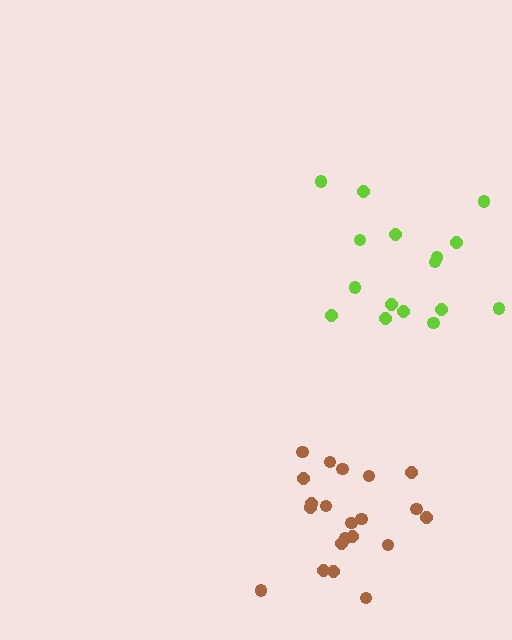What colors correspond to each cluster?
The clusters are colored: brown, lime.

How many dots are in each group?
Group 1: 21 dots, Group 2: 16 dots (37 total).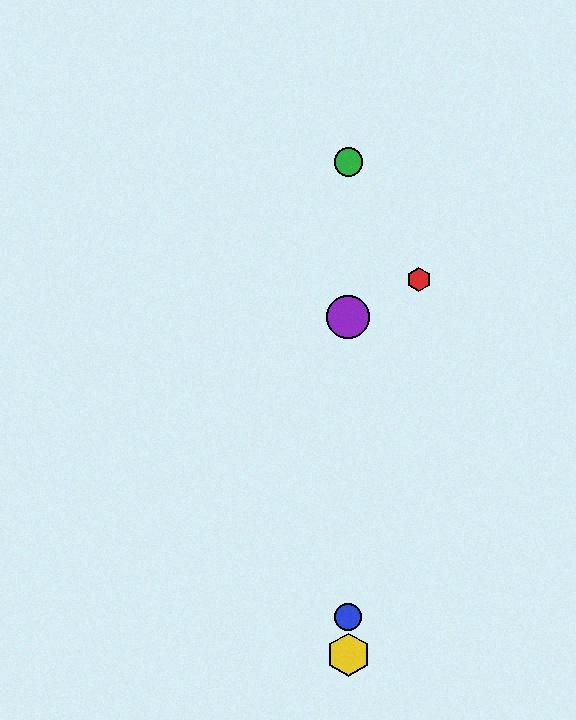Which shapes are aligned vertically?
The blue circle, the green circle, the yellow hexagon, the purple circle are aligned vertically.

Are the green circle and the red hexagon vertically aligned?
No, the green circle is at x≈348 and the red hexagon is at x≈419.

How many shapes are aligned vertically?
4 shapes (the blue circle, the green circle, the yellow hexagon, the purple circle) are aligned vertically.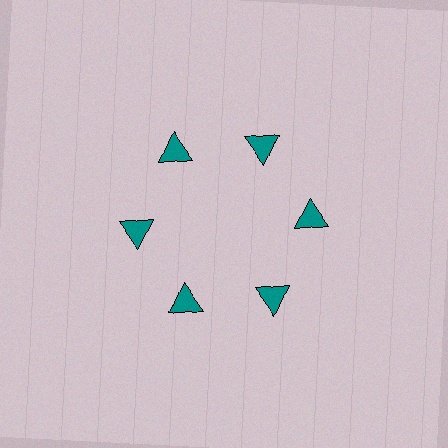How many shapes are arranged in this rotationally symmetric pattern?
There are 6 shapes, arranged in 6 groups of 1.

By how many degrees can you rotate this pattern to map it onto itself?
The pattern maps onto itself every 60 degrees of rotation.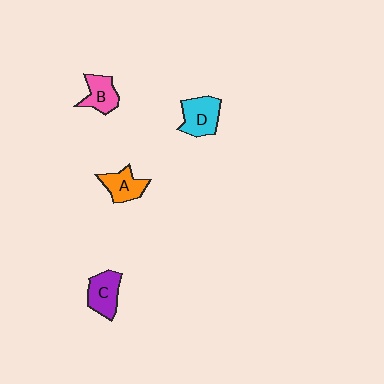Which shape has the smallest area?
Shape B (pink).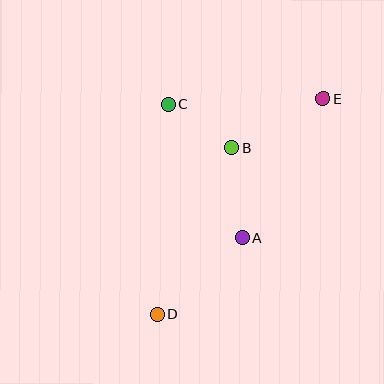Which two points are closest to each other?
Points B and C are closest to each other.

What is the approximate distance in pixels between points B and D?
The distance between B and D is approximately 182 pixels.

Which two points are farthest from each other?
Points D and E are farthest from each other.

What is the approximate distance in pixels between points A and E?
The distance between A and E is approximately 161 pixels.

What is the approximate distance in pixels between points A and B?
The distance between A and B is approximately 90 pixels.